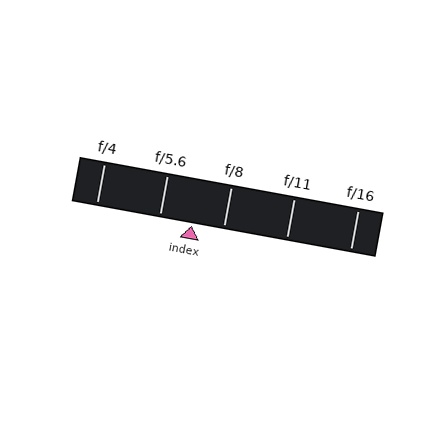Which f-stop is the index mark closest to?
The index mark is closest to f/8.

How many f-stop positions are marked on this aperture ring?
There are 5 f-stop positions marked.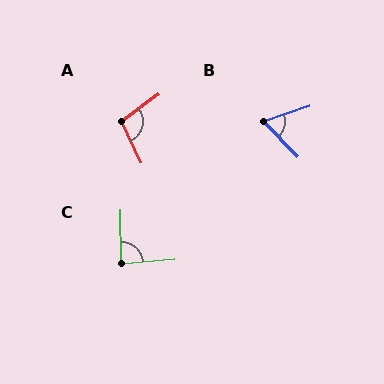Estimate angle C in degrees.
Approximately 85 degrees.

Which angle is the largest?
A, at approximately 101 degrees.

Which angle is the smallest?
B, at approximately 63 degrees.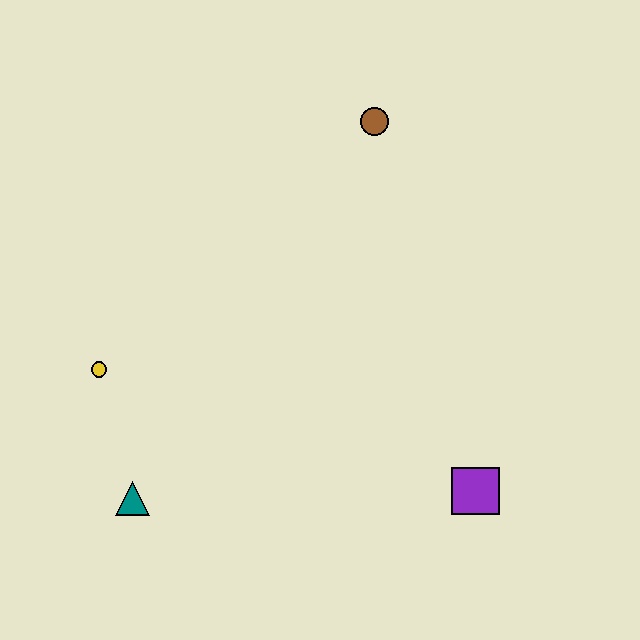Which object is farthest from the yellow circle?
The purple square is farthest from the yellow circle.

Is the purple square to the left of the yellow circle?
No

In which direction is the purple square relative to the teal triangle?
The purple square is to the right of the teal triangle.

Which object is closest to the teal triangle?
The yellow circle is closest to the teal triangle.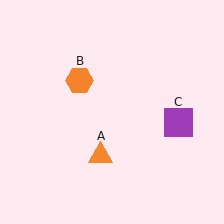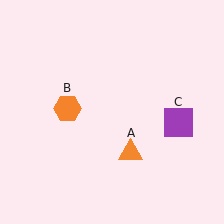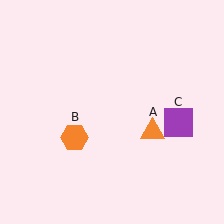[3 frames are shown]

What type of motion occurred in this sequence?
The orange triangle (object A), orange hexagon (object B) rotated counterclockwise around the center of the scene.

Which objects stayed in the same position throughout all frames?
Purple square (object C) remained stationary.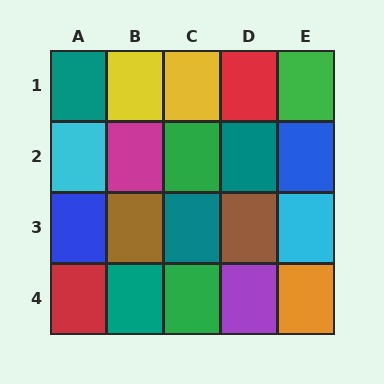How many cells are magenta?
1 cell is magenta.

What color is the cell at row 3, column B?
Brown.